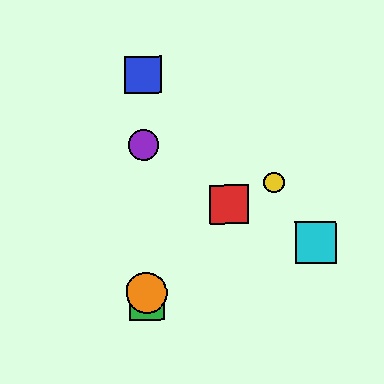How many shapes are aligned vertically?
4 shapes (the blue square, the green square, the purple circle, the orange circle) are aligned vertically.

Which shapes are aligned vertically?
The blue square, the green square, the purple circle, the orange circle are aligned vertically.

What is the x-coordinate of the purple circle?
The purple circle is at x≈144.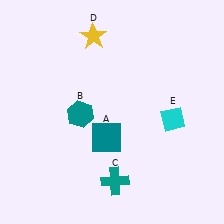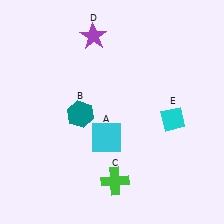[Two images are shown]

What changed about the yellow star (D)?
In Image 1, D is yellow. In Image 2, it changed to purple.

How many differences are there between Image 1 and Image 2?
There are 3 differences between the two images.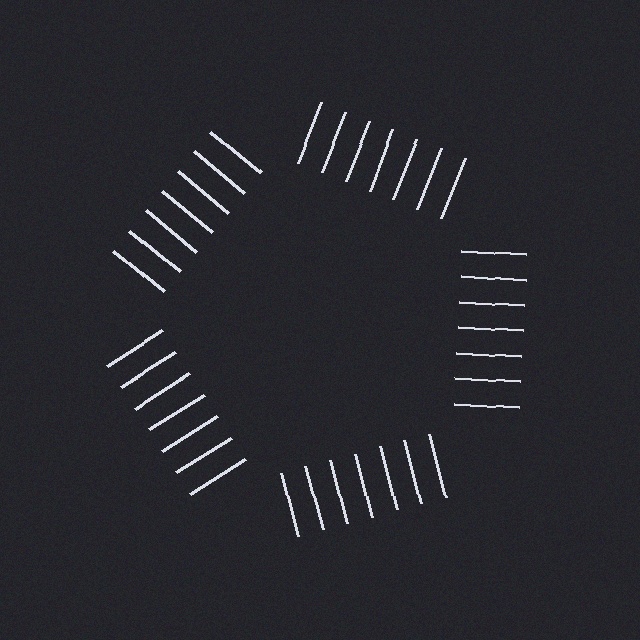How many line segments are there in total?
35 — 7 along each of the 5 edges.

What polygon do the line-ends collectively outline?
An illusory pentagon — the line segments terminate on its edges but no continuous stroke is drawn.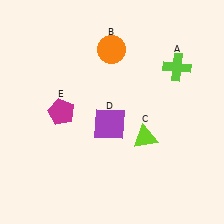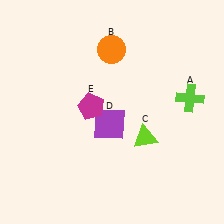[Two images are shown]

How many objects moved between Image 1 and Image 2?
2 objects moved between the two images.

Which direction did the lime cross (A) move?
The lime cross (A) moved down.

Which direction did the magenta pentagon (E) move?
The magenta pentagon (E) moved right.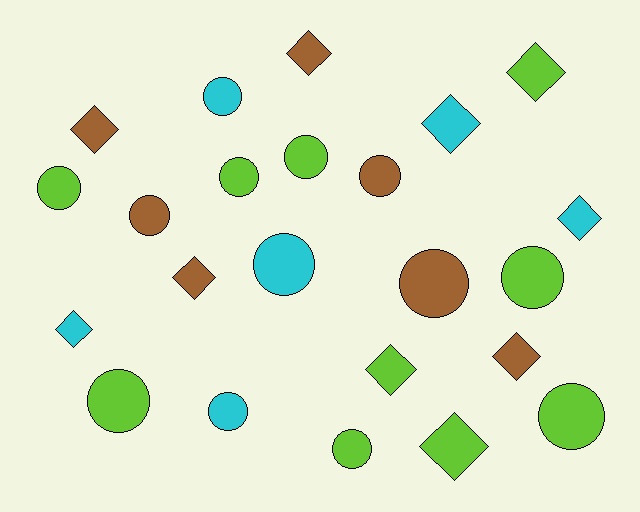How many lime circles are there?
There are 7 lime circles.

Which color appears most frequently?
Lime, with 10 objects.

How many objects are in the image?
There are 23 objects.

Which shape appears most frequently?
Circle, with 13 objects.